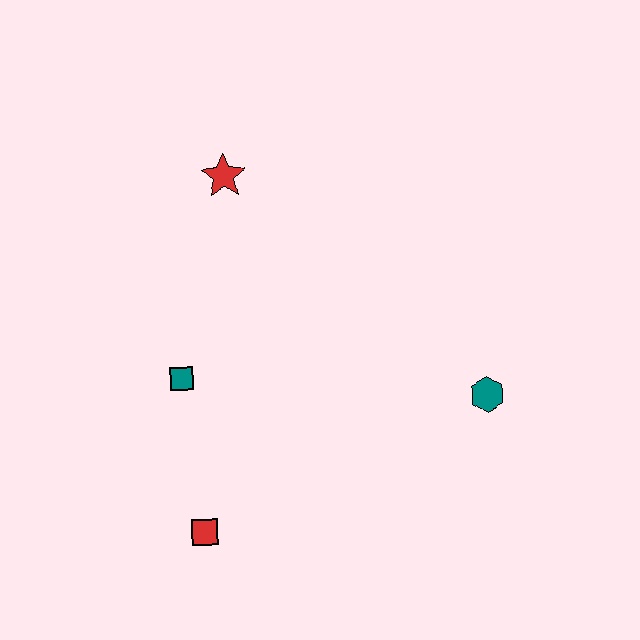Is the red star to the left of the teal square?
No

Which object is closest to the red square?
The teal square is closest to the red square.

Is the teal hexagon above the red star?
No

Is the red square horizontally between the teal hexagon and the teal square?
Yes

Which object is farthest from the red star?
The red square is farthest from the red star.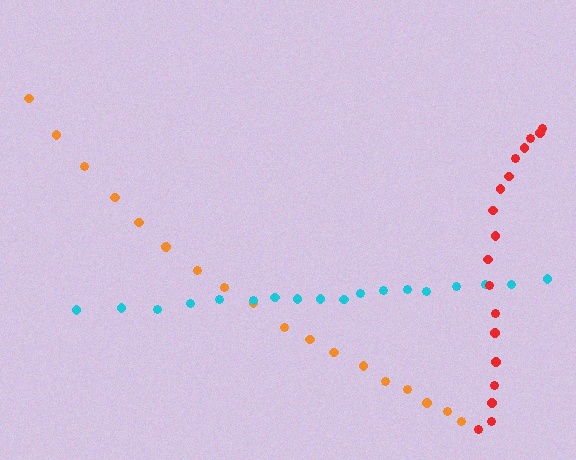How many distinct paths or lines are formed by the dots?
There are 3 distinct paths.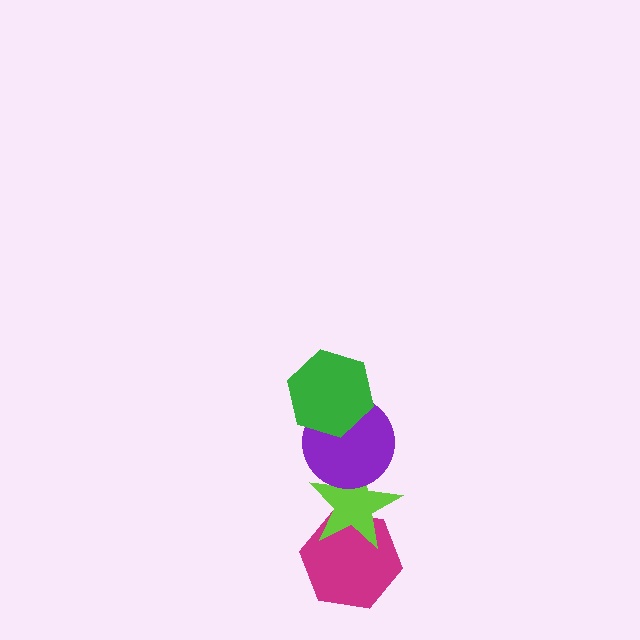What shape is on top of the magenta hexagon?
The lime star is on top of the magenta hexagon.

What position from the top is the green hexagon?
The green hexagon is 1st from the top.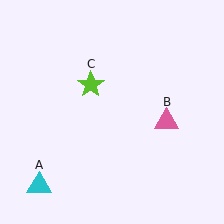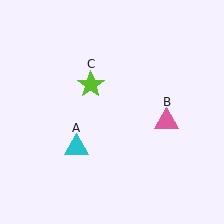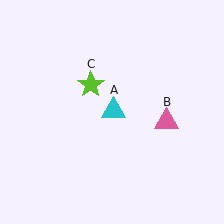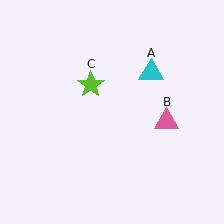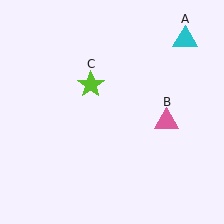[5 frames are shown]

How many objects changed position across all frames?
1 object changed position: cyan triangle (object A).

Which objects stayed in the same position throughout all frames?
Pink triangle (object B) and lime star (object C) remained stationary.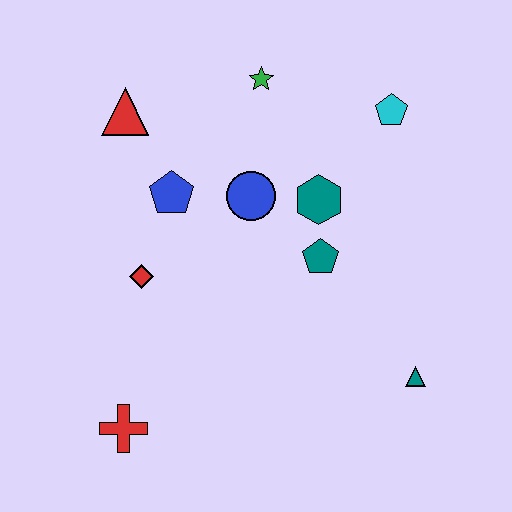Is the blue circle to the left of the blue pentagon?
No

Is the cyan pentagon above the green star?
No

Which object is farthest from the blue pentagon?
The teal triangle is farthest from the blue pentagon.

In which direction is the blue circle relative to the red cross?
The blue circle is above the red cross.